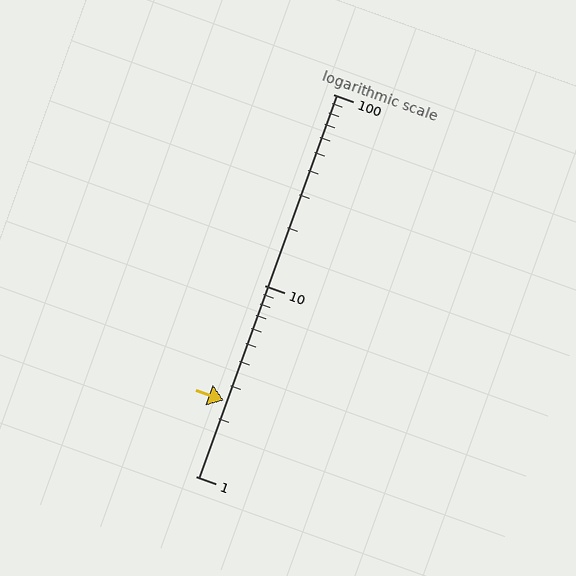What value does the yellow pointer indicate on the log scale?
The pointer indicates approximately 2.5.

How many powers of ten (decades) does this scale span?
The scale spans 2 decades, from 1 to 100.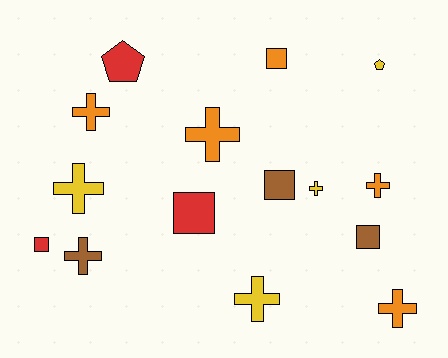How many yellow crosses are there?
There are 3 yellow crosses.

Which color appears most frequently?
Orange, with 5 objects.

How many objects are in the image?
There are 15 objects.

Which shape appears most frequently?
Cross, with 8 objects.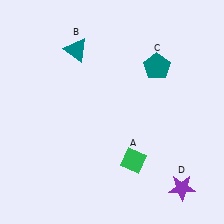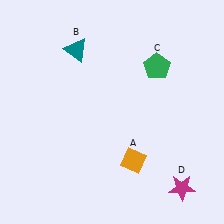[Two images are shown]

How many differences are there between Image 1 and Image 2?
There are 3 differences between the two images.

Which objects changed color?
A changed from green to orange. C changed from teal to green. D changed from purple to magenta.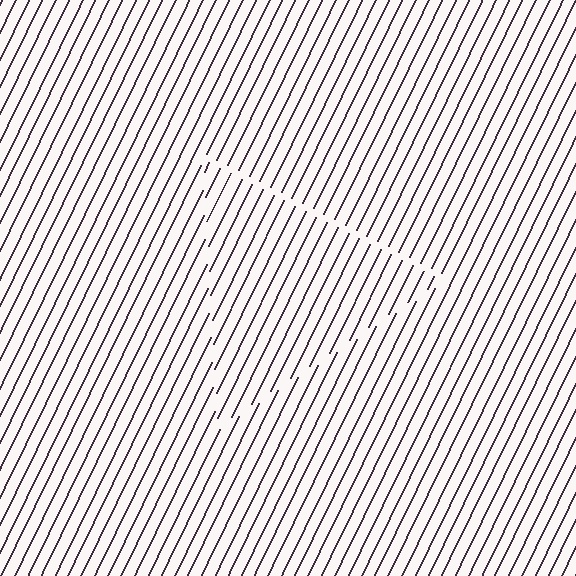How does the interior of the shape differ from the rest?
The interior of the shape contains the same grating, shifted by half a period — the contour is defined by the phase discontinuity where line-ends from the inner and outer gratings abut.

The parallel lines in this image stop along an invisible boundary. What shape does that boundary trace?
An illusory triangle. The interior of the shape contains the same grating, shifted by half a period — the contour is defined by the phase discontinuity where line-ends from the inner and outer gratings abut.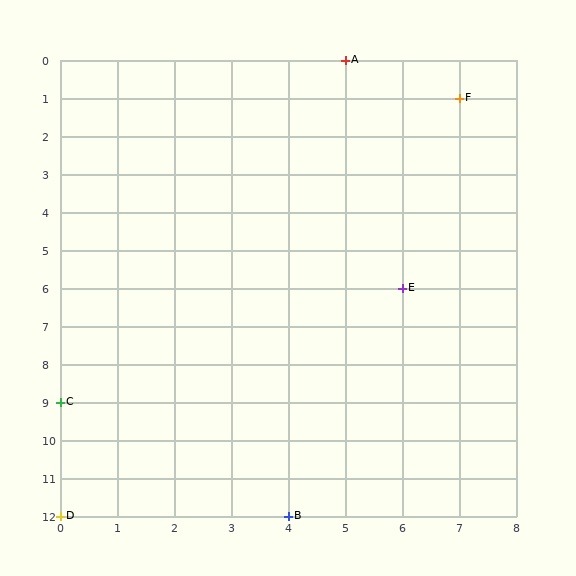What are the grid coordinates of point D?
Point D is at grid coordinates (0, 12).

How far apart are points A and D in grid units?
Points A and D are 5 columns and 12 rows apart (about 13.0 grid units diagonally).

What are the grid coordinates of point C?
Point C is at grid coordinates (0, 9).